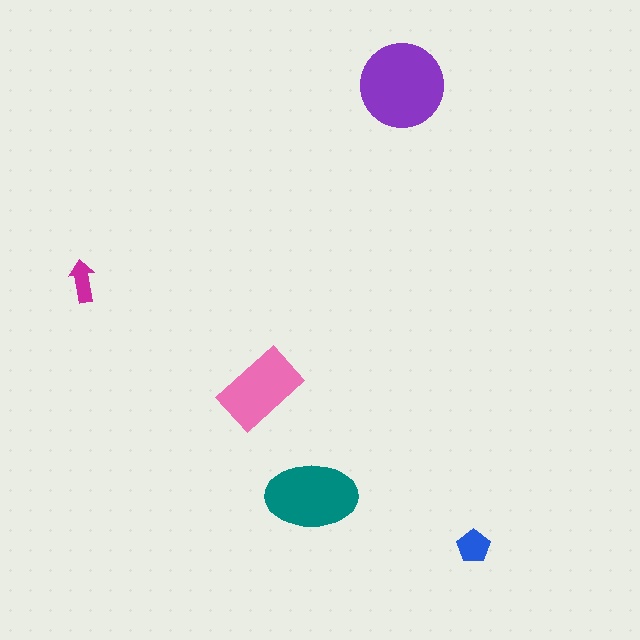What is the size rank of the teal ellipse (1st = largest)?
2nd.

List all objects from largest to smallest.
The purple circle, the teal ellipse, the pink rectangle, the blue pentagon, the magenta arrow.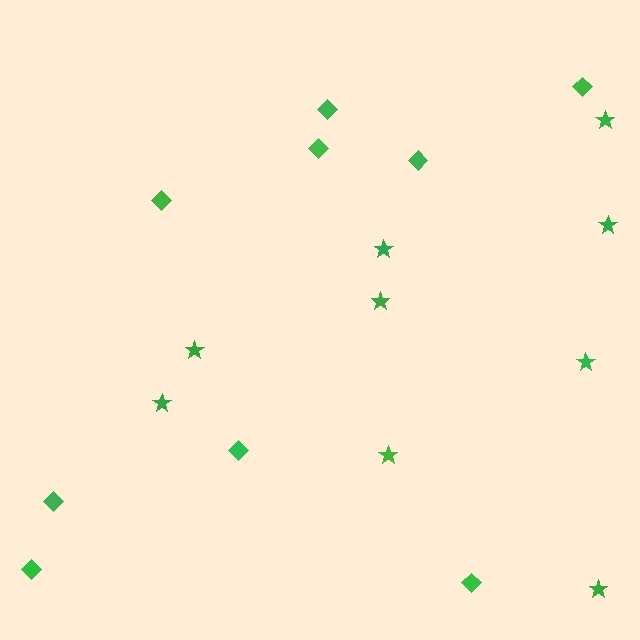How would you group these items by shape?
There are 2 groups: one group of diamonds (9) and one group of stars (9).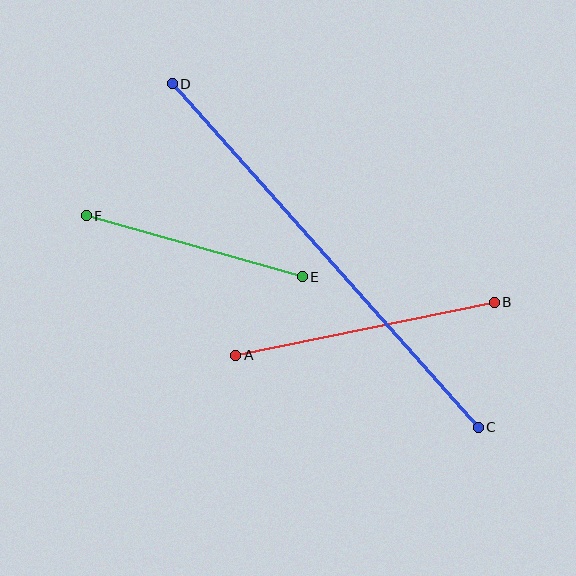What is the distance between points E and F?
The distance is approximately 224 pixels.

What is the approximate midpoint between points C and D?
The midpoint is at approximately (325, 256) pixels.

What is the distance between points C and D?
The distance is approximately 460 pixels.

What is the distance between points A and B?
The distance is approximately 264 pixels.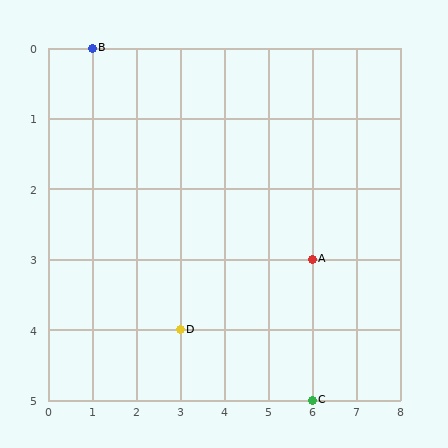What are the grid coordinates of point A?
Point A is at grid coordinates (6, 3).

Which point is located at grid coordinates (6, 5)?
Point C is at (6, 5).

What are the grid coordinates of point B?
Point B is at grid coordinates (1, 0).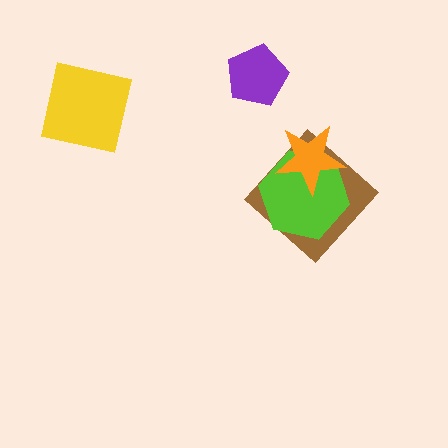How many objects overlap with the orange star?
2 objects overlap with the orange star.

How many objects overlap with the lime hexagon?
2 objects overlap with the lime hexagon.